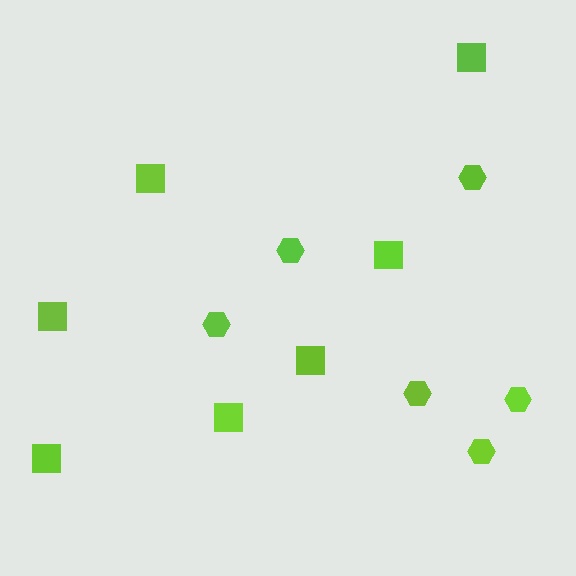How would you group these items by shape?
There are 2 groups: one group of squares (7) and one group of hexagons (6).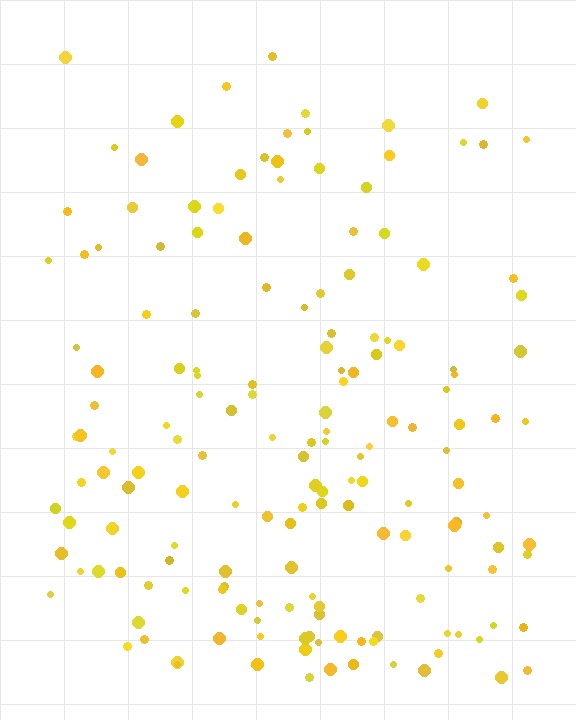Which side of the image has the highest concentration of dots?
The bottom.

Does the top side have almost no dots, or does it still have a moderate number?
Still a moderate number, just noticeably fewer than the bottom.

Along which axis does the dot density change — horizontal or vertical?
Vertical.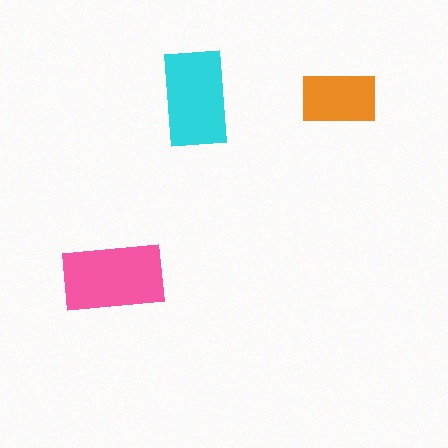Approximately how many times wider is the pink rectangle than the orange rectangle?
About 1.5 times wider.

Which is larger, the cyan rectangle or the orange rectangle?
The cyan one.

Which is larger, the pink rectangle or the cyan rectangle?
The pink one.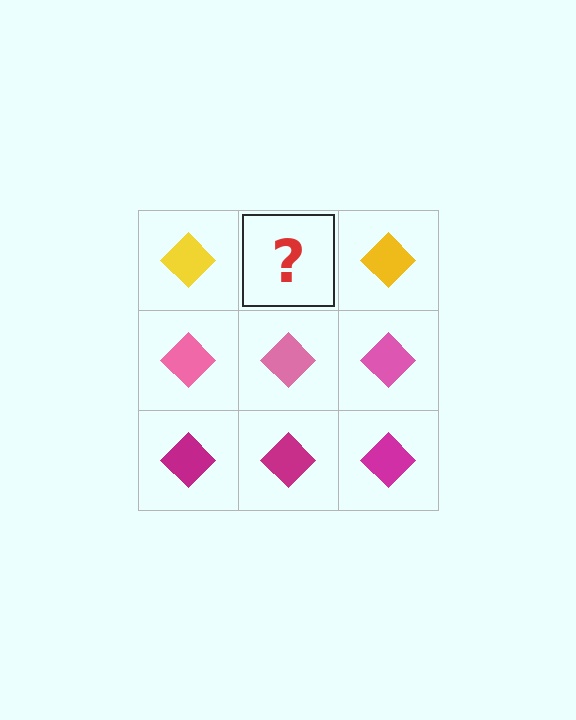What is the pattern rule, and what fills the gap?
The rule is that each row has a consistent color. The gap should be filled with a yellow diamond.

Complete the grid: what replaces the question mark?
The question mark should be replaced with a yellow diamond.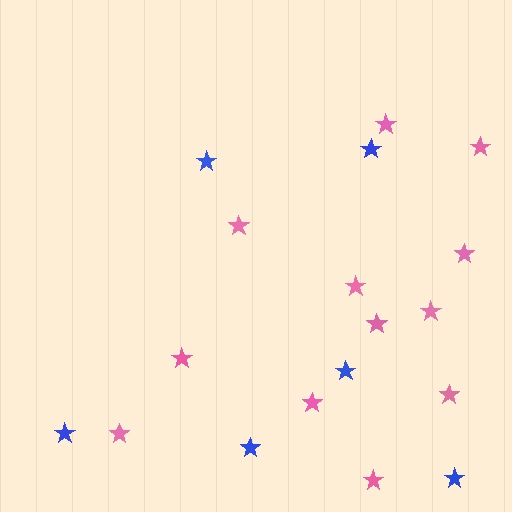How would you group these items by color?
There are 2 groups: one group of blue stars (6) and one group of pink stars (12).